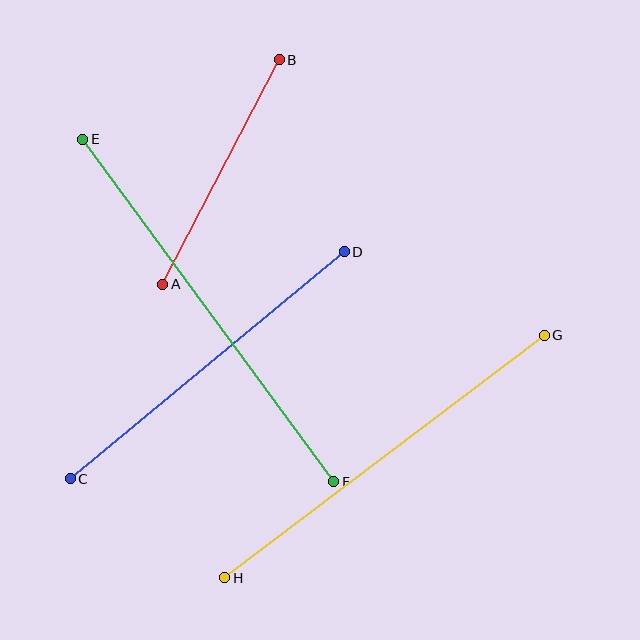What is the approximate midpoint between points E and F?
The midpoint is at approximately (208, 310) pixels.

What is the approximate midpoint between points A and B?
The midpoint is at approximately (221, 172) pixels.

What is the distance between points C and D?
The distance is approximately 356 pixels.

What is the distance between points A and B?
The distance is approximately 253 pixels.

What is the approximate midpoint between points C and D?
The midpoint is at approximately (207, 365) pixels.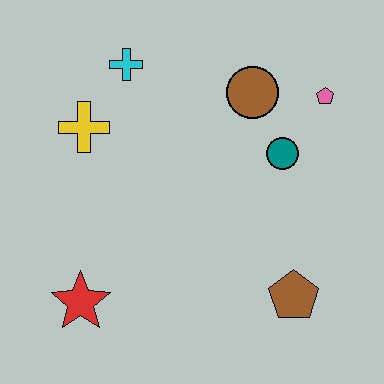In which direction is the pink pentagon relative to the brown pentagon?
The pink pentagon is above the brown pentagon.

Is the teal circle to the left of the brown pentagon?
Yes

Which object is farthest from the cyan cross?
The brown pentagon is farthest from the cyan cross.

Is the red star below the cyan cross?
Yes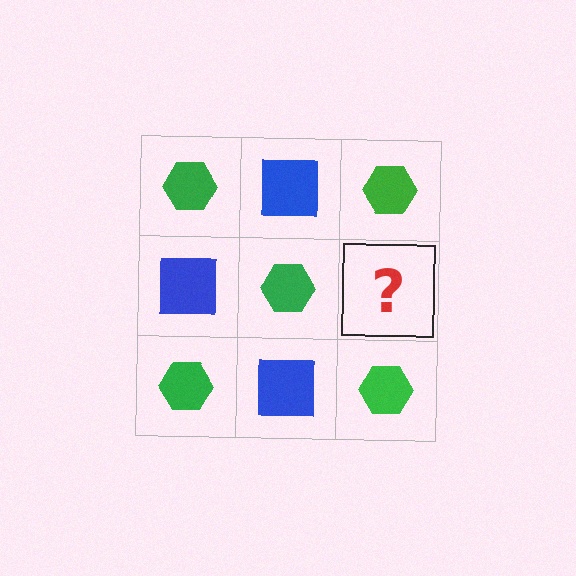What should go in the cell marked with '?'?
The missing cell should contain a blue square.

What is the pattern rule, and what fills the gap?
The rule is that it alternates green hexagon and blue square in a checkerboard pattern. The gap should be filled with a blue square.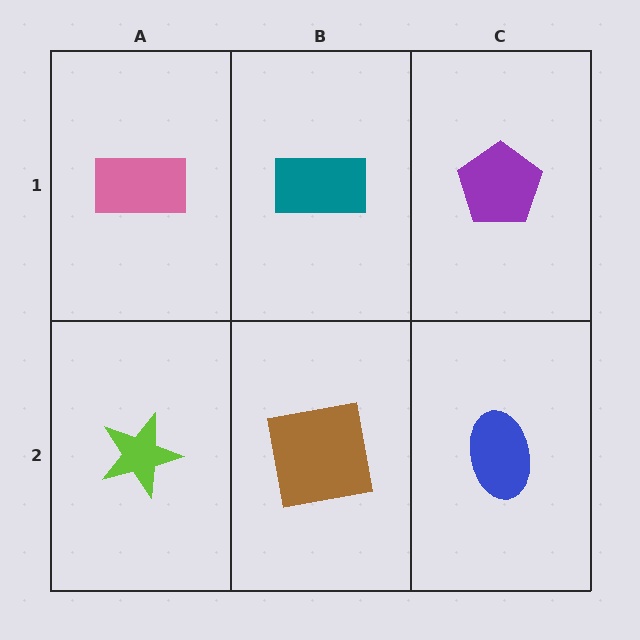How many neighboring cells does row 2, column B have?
3.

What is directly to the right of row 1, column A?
A teal rectangle.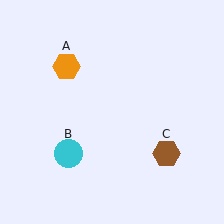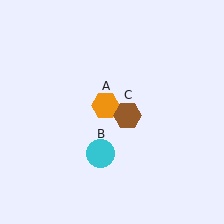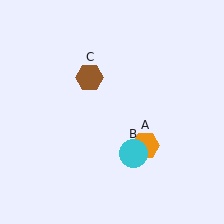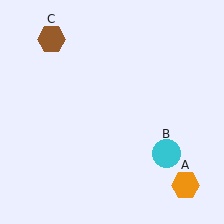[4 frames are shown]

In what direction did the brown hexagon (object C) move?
The brown hexagon (object C) moved up and to the left.